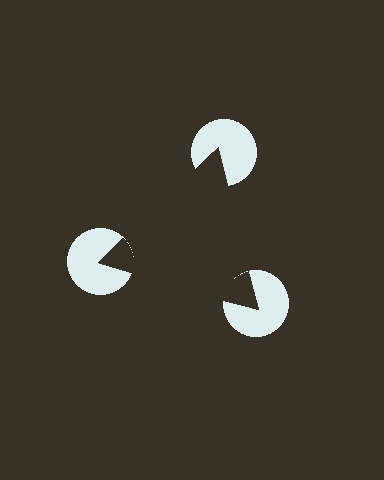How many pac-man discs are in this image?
There are 3 — one at each vertex of the illusory triangle.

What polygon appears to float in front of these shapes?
An illusory triangle — its edges are inferred from the aligned wedge cuts in the pac-man discs, not physically drawn.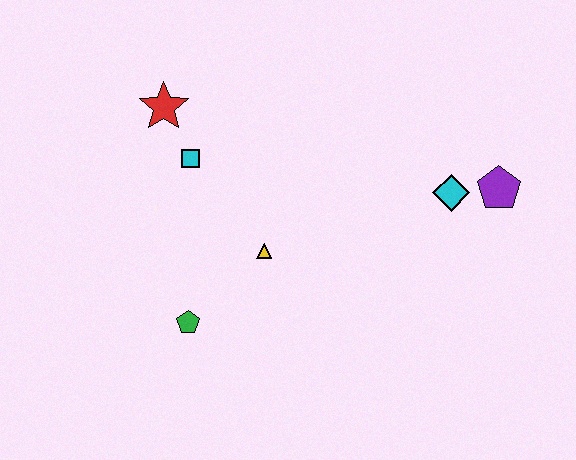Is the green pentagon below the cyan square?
Yes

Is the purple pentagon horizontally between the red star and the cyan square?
No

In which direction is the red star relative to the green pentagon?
The red star is above the green pentagon.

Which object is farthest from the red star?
The purple pentagon is farthest from the red star.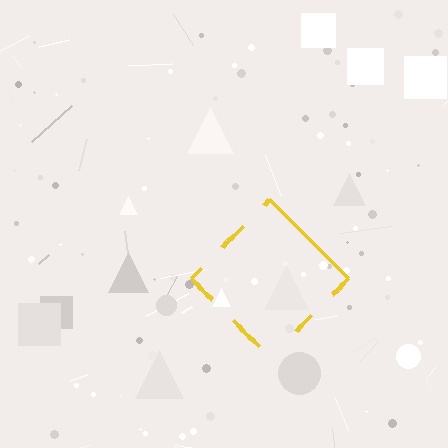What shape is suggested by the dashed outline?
The dashed outline suggests a diamond.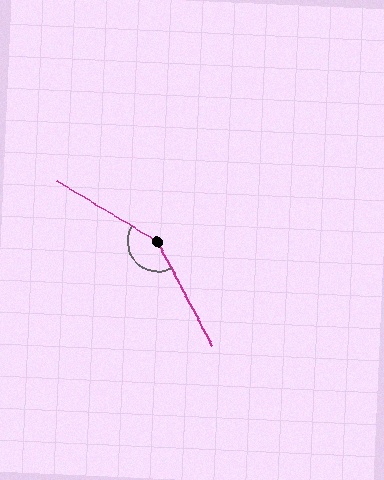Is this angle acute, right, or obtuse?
It is obtuse.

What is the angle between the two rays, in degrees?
Approximately 149 degrees.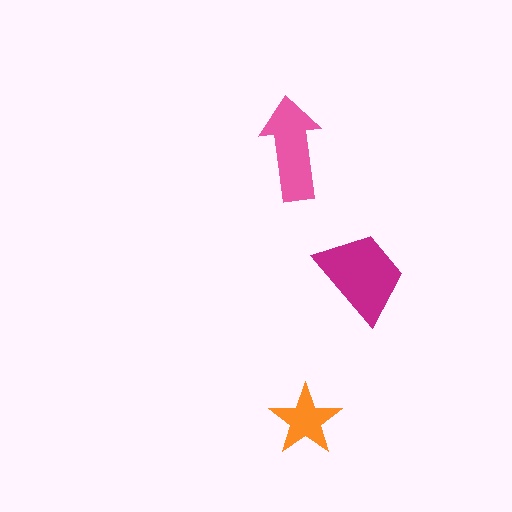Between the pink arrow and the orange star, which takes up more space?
The pink arrow.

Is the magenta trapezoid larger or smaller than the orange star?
Larger.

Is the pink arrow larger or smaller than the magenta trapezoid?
Smaller.